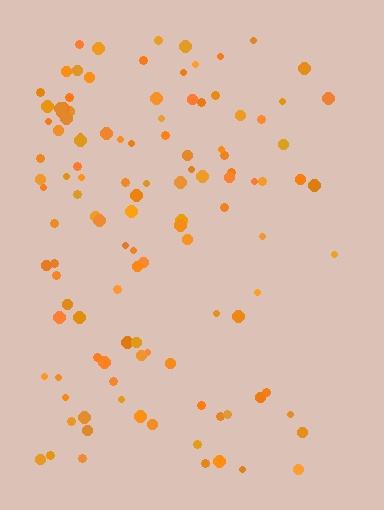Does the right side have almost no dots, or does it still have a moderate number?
Still a moderate number, just noticeably fewer than the left.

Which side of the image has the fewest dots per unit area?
The right.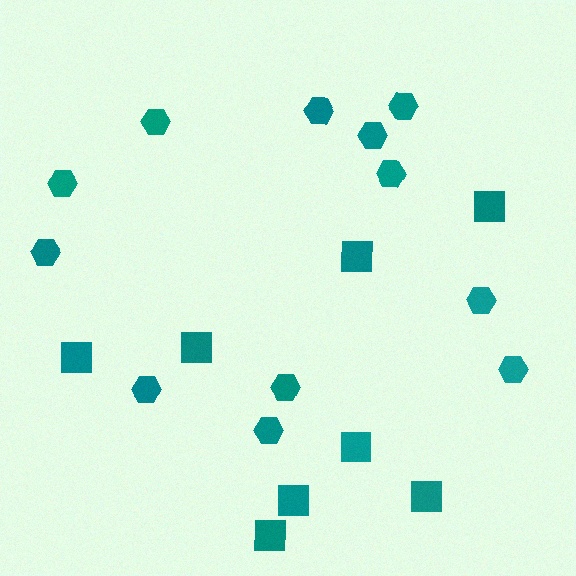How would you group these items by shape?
There are 2 groups: one group of squares (8) and one group of hexagons (12).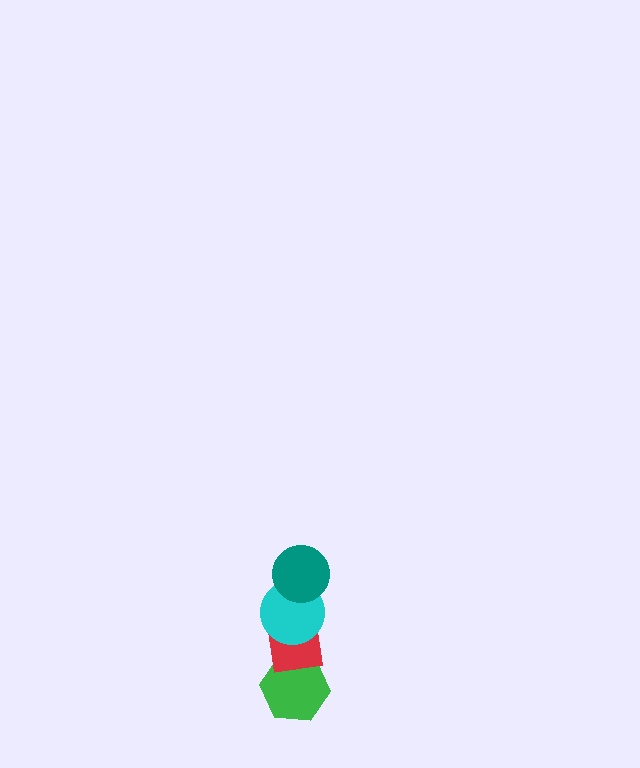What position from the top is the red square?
The red square is 3rd from the top.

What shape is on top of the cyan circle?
The teal circle is on top of the cyan circle.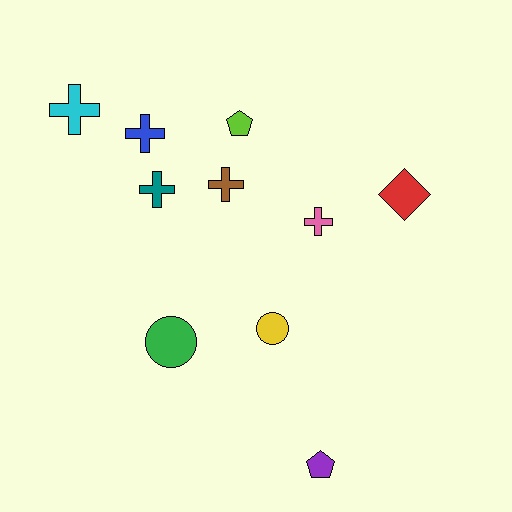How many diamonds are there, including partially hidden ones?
There is 1 diamond.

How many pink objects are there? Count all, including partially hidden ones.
There is 1 pink object.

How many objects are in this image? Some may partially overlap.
There are 10 objects.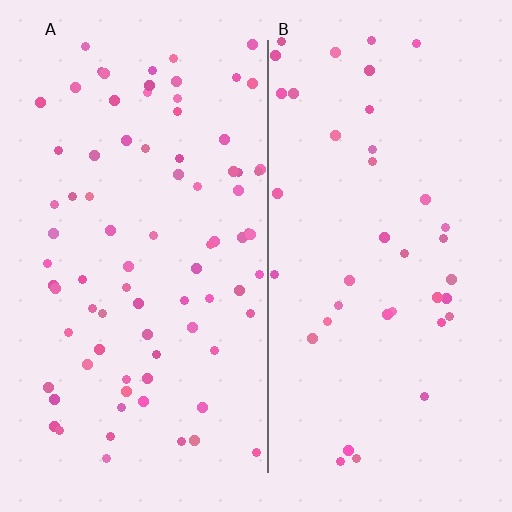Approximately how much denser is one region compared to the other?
Approximately 2.0× — region A over region B.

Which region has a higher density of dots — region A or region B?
A (the left).